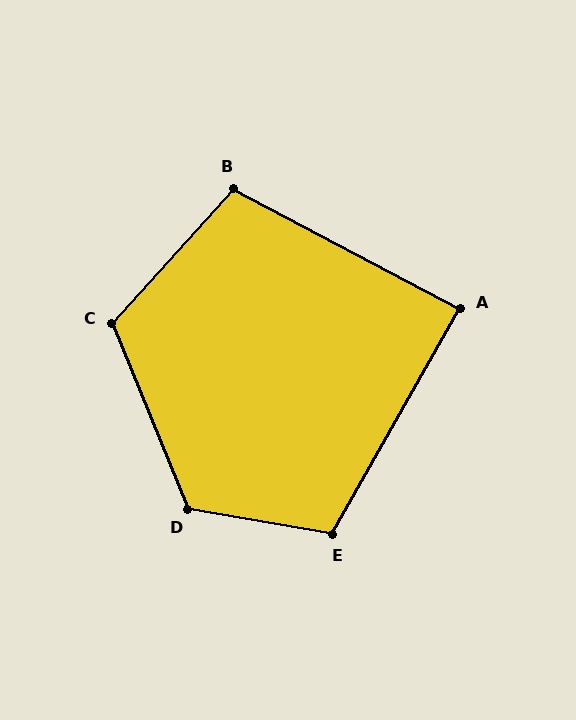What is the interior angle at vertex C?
Approximately 116 degrees (obtuse).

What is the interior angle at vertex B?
Approximately 104 degrees (obtuse).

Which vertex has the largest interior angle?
D, at approximately 122 degrees.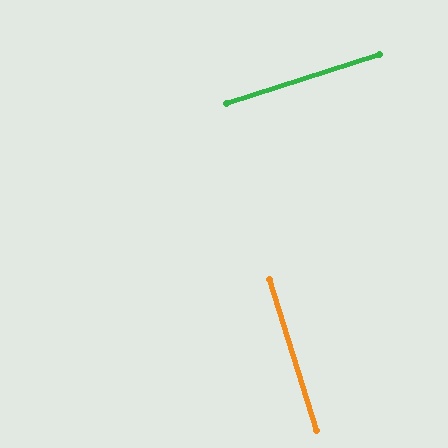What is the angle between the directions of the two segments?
Approximately 90 degrees.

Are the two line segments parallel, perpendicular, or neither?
Perpendicular — they meet at approximately 90°.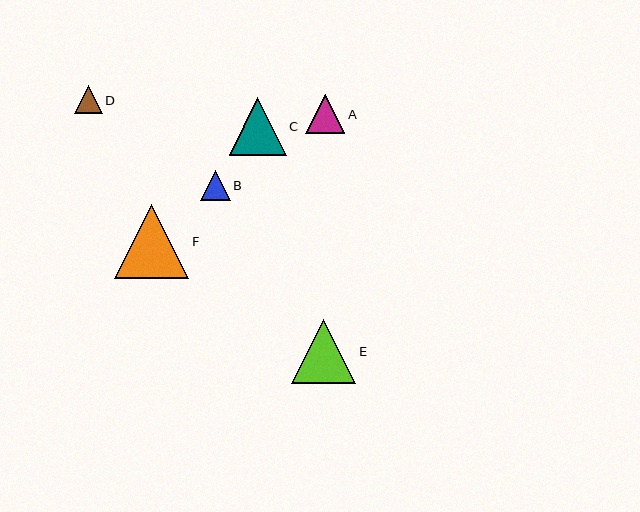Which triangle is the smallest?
Triangle D is the smallest with a size of approximately 28 pixels.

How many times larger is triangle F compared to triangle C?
Triangle F is approximately 1.3 times the size of triangle C.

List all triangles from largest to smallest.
From largest to smallest: F, E, C, A, B, D.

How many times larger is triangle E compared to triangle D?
Triangle E is approximately 2.3 times the size of triangle D.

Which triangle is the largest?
Triangle F is the largest with a size of approximately 74 pixels.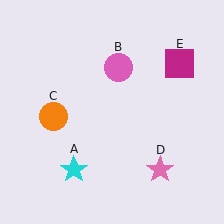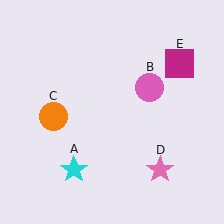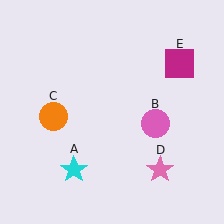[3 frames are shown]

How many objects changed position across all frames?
1 object changed position: pink circle (object B).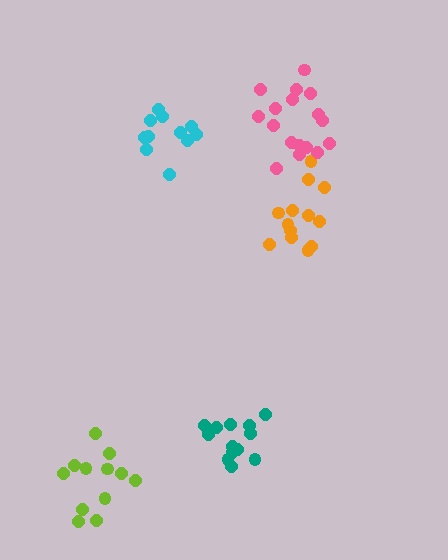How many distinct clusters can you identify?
There are 5 distinct clusters.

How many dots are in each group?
Group 1: 13 dots, Group 2: 11 dots, Group 3: 13 dots, Group 4: 17 dots, Group 5: 12 dots (66 total).